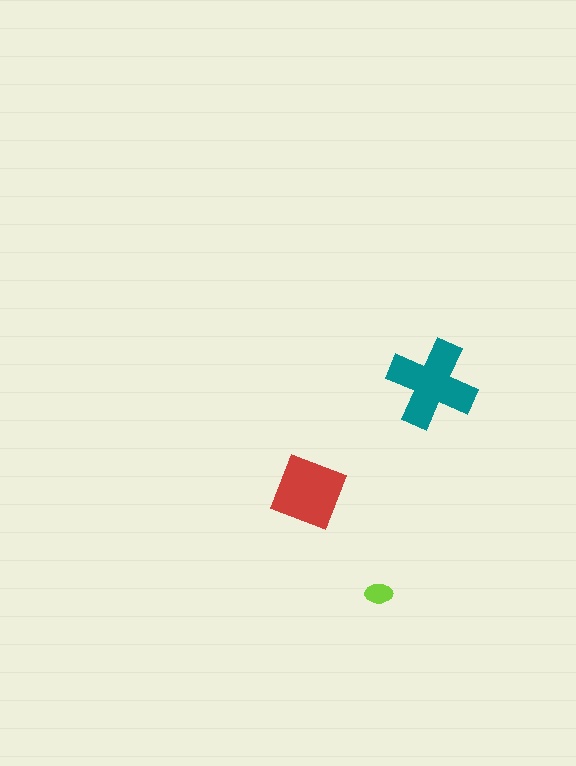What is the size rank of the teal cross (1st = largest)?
1st.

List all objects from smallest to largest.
The lime ellipse, the red diamond, the teal cross.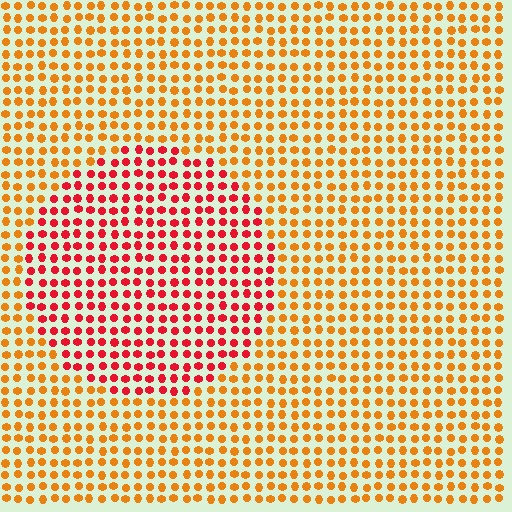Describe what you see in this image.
The image is filled with small orange elements in a uniform arrangement. A circle-shaped region is visible where the elements are tinted to a slightly different hue, forming a subtle color boundary.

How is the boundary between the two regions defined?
The boundary is defined purely by a slight shift in hue (about 39 degrees). Spacing, size, and orientation are identical on both sides.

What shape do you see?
I see a circle.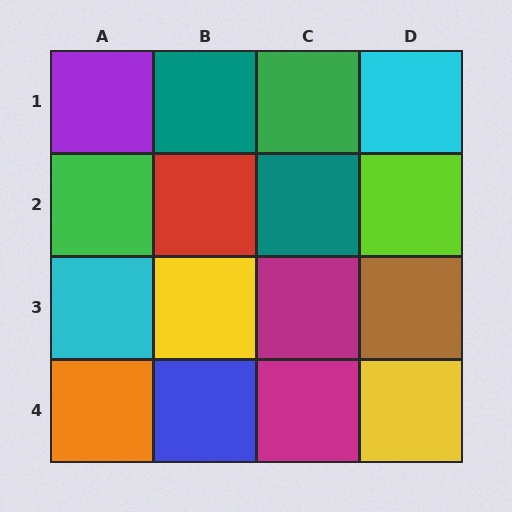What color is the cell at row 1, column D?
Cyan.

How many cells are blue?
1 cell is blue.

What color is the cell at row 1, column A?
Purple.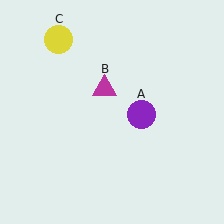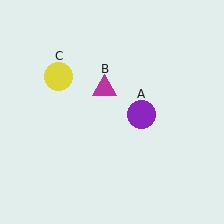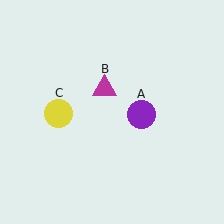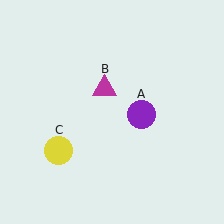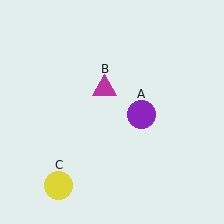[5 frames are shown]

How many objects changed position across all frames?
1 object changed position: yellow circle (object C).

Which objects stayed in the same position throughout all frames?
Purple circle (object A) and magenta triangle (object B) remained stationary.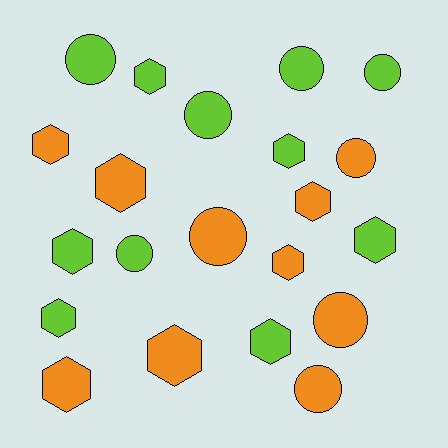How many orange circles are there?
There are 4 orange circles.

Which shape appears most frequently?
Hexagon, with 12 objects.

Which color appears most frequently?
Lime, with 11 objects.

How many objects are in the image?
There are 21 objects.